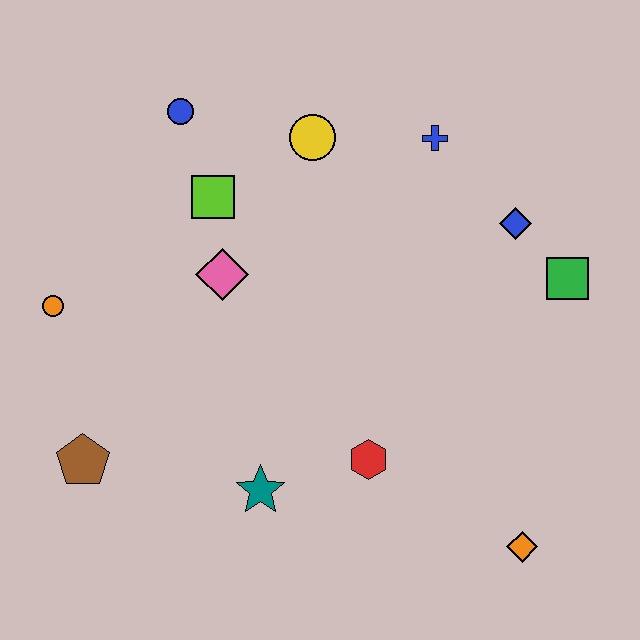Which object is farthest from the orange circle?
The orange diamond is farthest from the orange circle.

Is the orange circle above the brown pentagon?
Yes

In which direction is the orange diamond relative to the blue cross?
The orange diamond is below the blue cross.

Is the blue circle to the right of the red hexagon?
No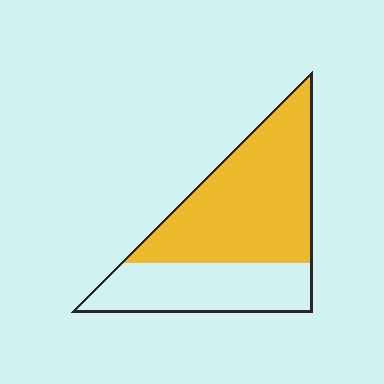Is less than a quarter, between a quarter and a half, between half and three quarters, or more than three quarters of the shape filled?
Between half and three quarters.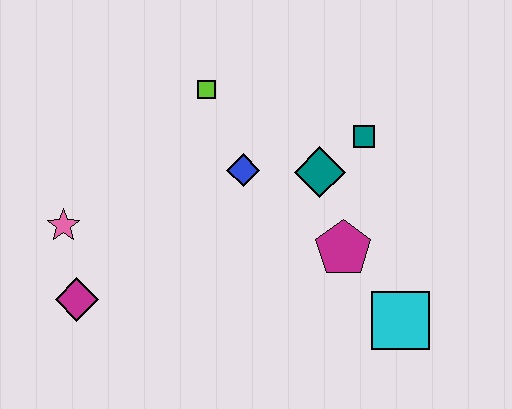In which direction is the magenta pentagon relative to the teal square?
The magenta pentagon is below the teal square.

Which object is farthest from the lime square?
The cyan square is farthest from the lime square.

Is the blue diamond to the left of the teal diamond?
Yes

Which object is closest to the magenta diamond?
The pink star is closest to the magenta diamond.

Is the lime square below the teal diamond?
No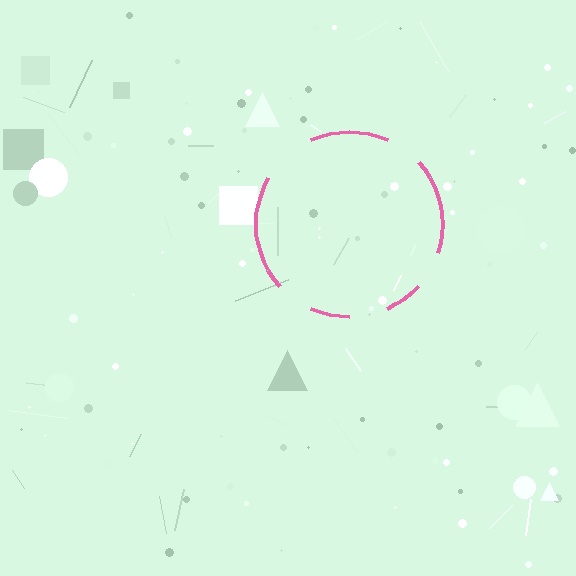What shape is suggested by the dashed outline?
The dashed outline suggests a circle.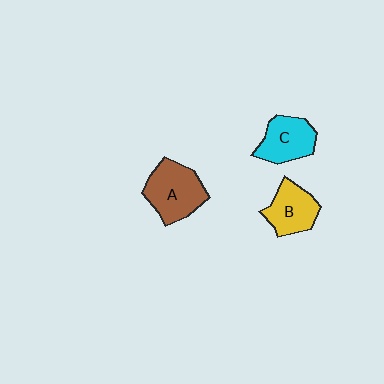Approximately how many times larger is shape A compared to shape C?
Approximately 1.3 times.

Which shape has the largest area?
Shape A (brown).